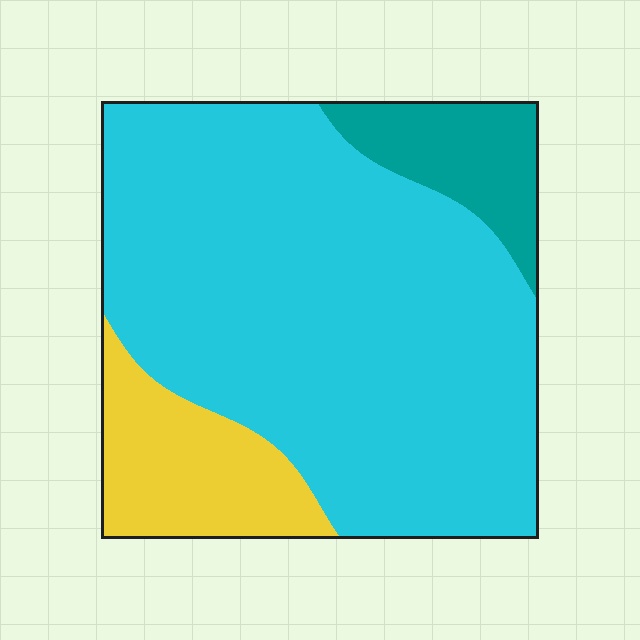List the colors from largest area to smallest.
From largest to smallest: cyan, yellow, teal.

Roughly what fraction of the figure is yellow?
Yellow takes up less than a quarter of the figure.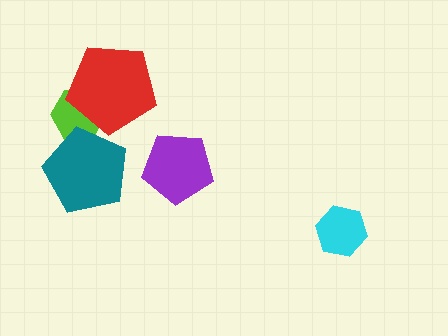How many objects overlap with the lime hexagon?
2 objects overlap with the lime hexagon.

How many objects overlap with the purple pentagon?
0 objects overlap with the purple pentagon.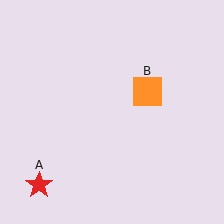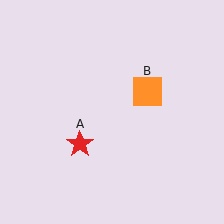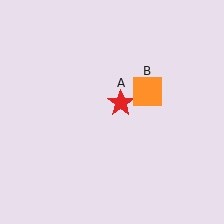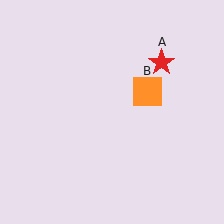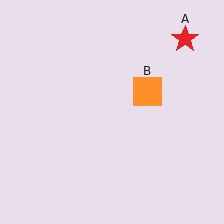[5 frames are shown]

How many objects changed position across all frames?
1 object changed position: red star (object A).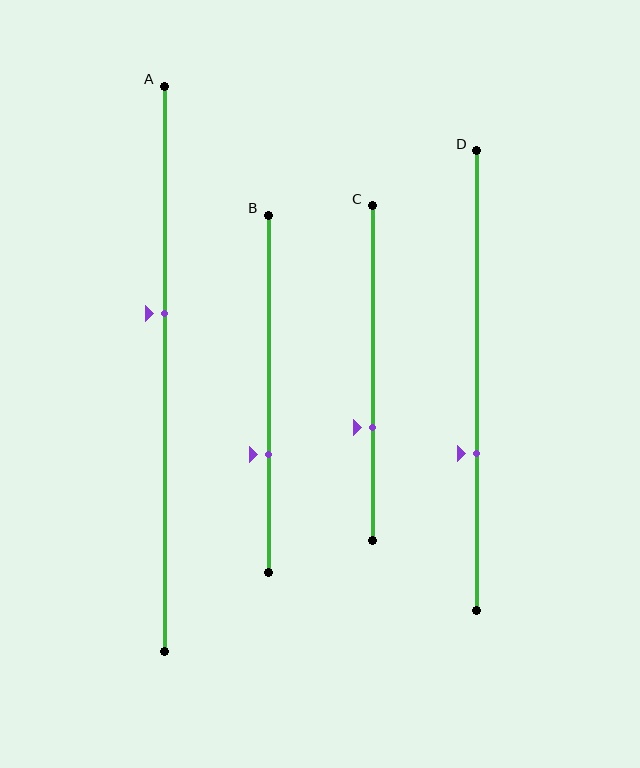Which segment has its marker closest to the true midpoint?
Segment A has its marker closest to the true midpoint.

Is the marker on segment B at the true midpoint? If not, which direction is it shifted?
No, the marker on segment B is shifted downward by about 17% of the segment length.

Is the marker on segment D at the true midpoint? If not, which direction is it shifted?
No, the marker on segment D is shifted downward by about 16% of the segment length.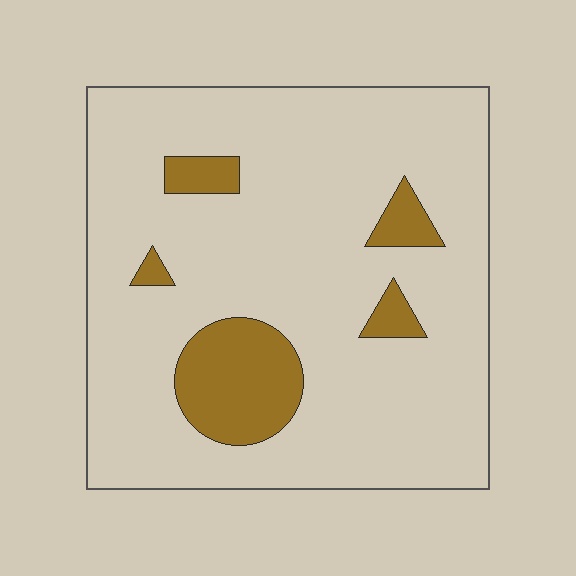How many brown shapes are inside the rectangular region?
5.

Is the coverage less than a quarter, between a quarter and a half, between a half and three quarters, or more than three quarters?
Less than a quarter.